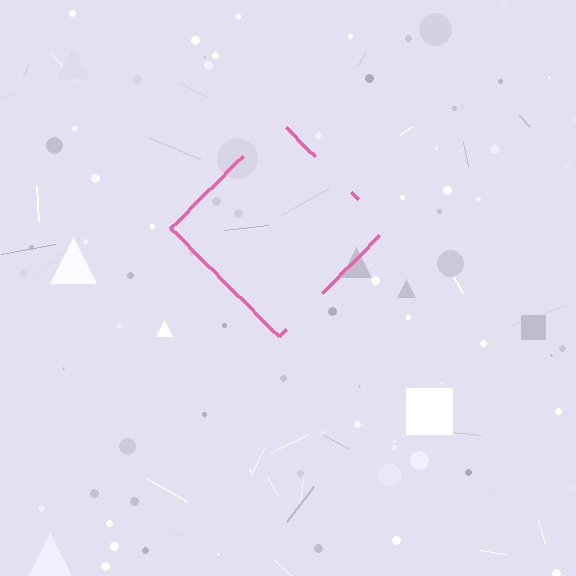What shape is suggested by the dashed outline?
The dashed outline suggests a diamond.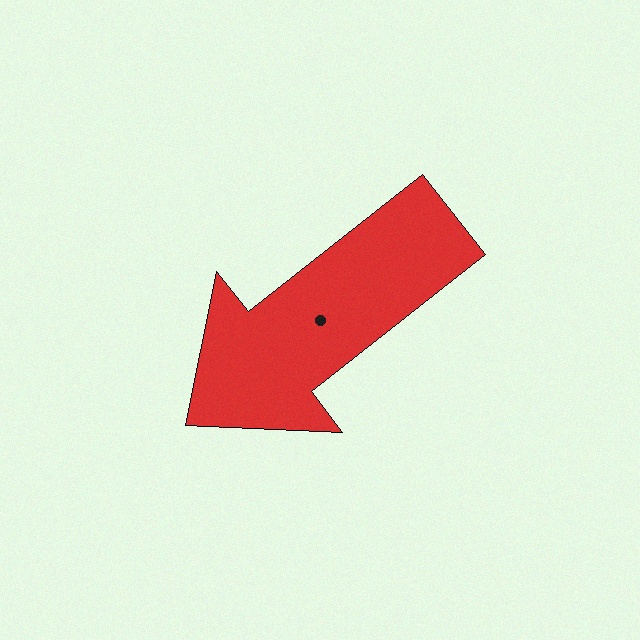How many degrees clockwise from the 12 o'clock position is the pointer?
Approximately 232 degrees.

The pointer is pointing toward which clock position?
Roughly 8 o'clock.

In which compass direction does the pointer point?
Southwest.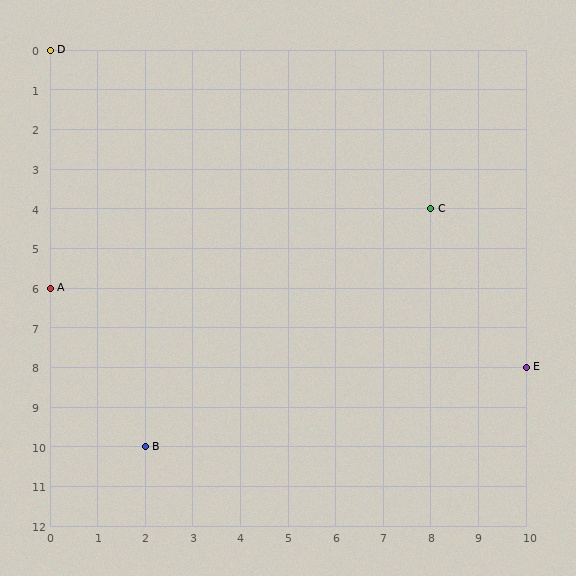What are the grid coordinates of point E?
Point E is at grid coordinates (10, 8).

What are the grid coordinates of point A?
Point A is at grid coordinates (0, 6).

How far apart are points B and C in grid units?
Points B and C are 6 columns and 6 rows apart (about 8.5 grid units diagonally).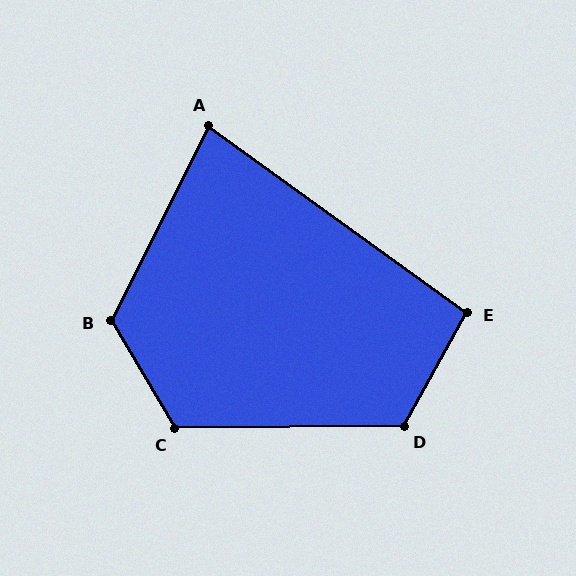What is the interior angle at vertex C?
Approximately 120 degrees (obtuse).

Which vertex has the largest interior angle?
B, at approximately 122 degrees.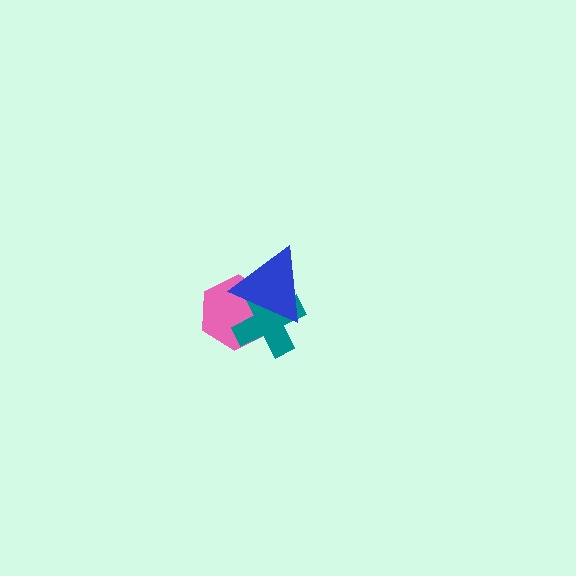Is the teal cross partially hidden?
Yes, it is partially covered by another shape.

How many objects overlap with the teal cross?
2 objects overlap with the teal cross.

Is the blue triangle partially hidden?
No, no other shape covers it.